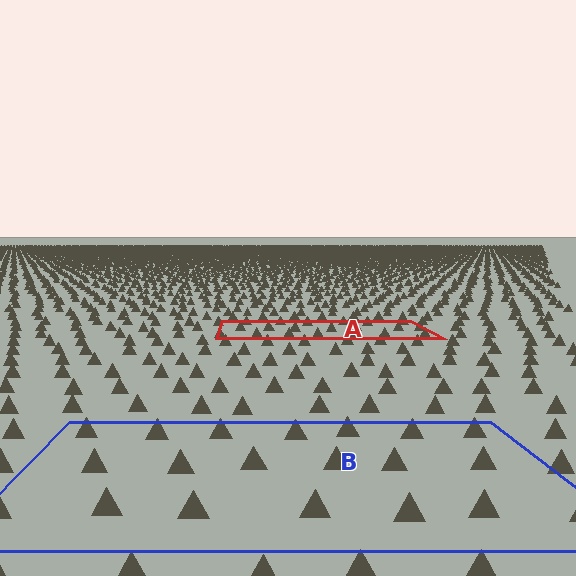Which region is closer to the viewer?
Region B is closer. The texture elements there are larger and more spread out.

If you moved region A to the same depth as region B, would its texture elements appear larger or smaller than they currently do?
They would appear larger. At a closer depth, the same texture elements are projected at a bigger on-screen size.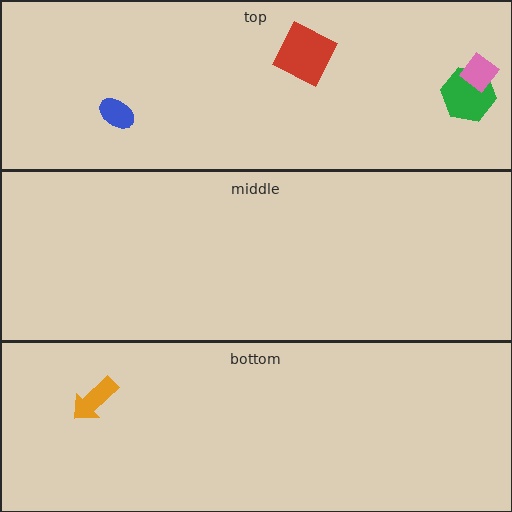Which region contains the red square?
The top region.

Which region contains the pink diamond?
The top region.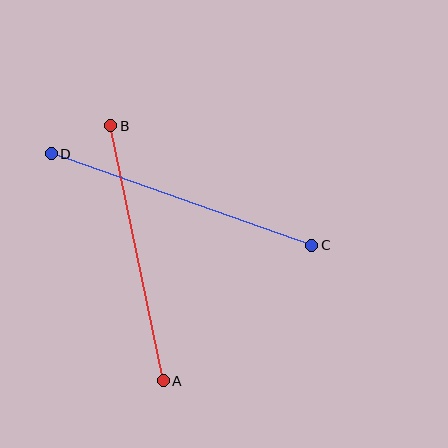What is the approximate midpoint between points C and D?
The midpoint is at approximately (181, 199) pixels.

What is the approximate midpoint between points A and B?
The midpoint is at approximately (137, 253) pixels.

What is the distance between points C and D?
The distance is approximately 276 pixels.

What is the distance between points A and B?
The distance is approximately 260 pixels.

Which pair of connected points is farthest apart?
Points C and D are farthest apart.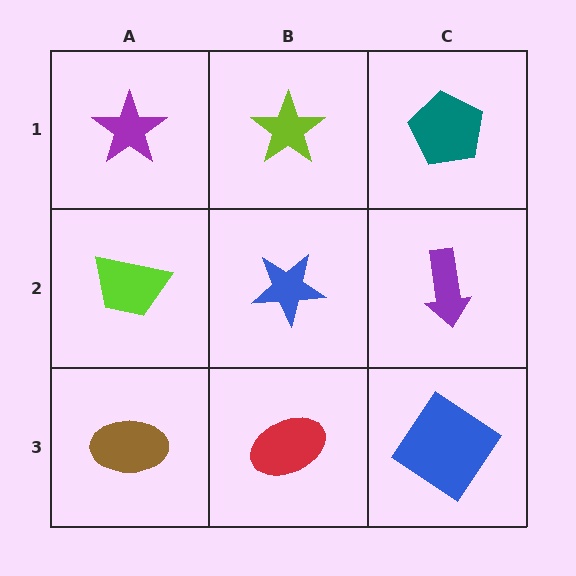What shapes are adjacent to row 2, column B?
A lime star (row 1, column B), a red ellipse (row 3, column B), a lime trapezoid (row 2, column A), a purple arrow (row 2, column C).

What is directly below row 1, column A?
A lime trapezoid.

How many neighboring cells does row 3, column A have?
2.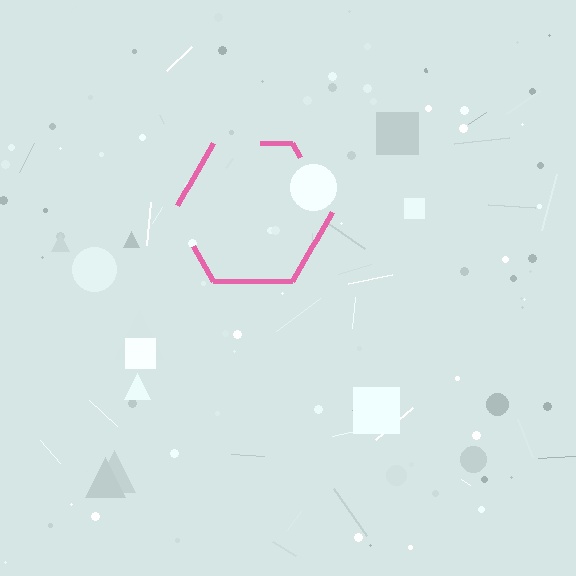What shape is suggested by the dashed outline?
The dashed outline suggests a hexagon.